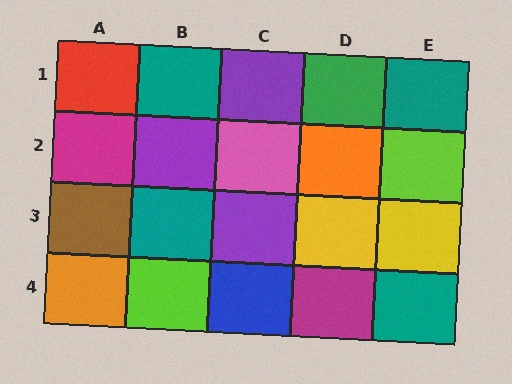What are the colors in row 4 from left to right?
Orange, lime, blue, magenta, teal.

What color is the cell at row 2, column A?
Magenta.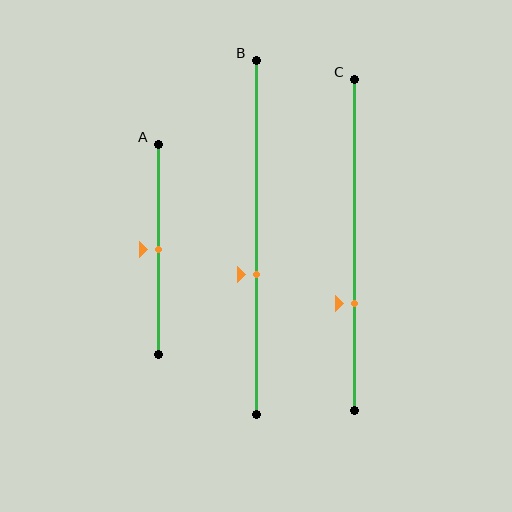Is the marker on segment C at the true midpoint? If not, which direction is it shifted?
No, the marker on segment C is shifted downward by about 18% of the segment length.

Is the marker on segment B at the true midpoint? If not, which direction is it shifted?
No, the marker on segment B is shifted downward by about 11% of the segment length.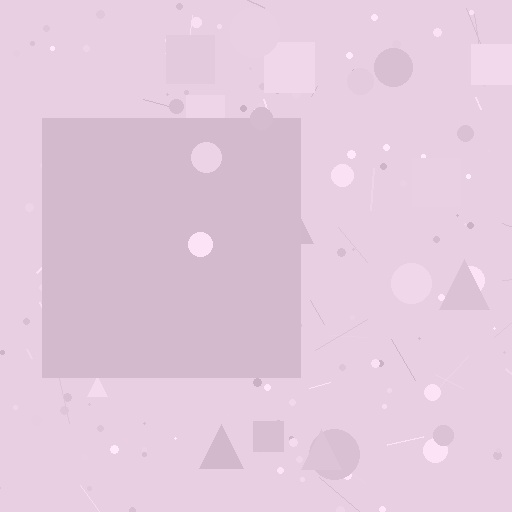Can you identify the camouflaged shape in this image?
The camouflaged shape is a square.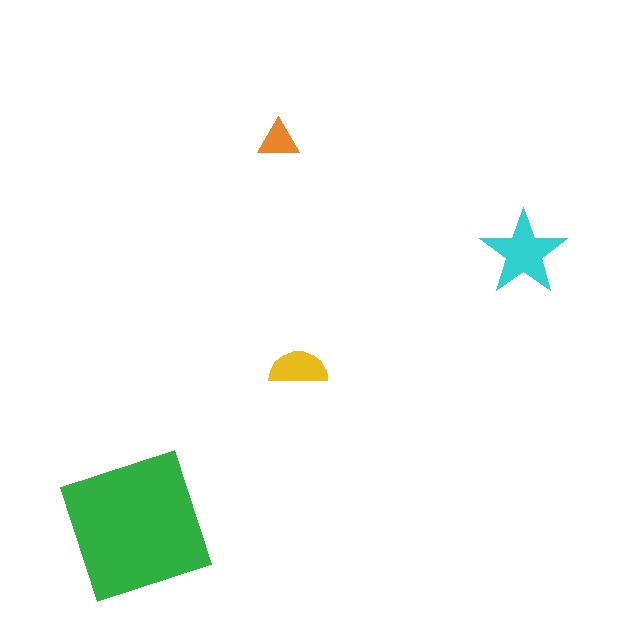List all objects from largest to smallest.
The green square, the cyan star, the yellow semicircle, the orange triangle.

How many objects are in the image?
There are 4 objects in the image.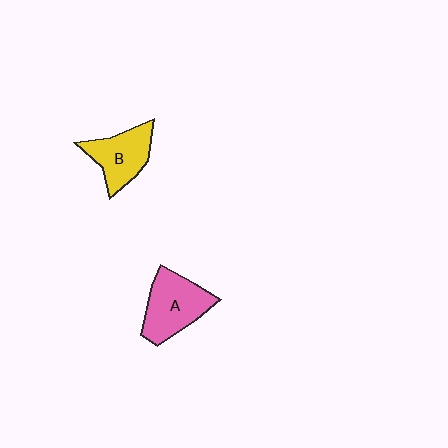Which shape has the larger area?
Shape A (pink).